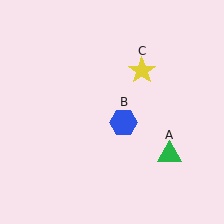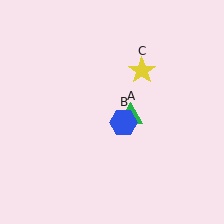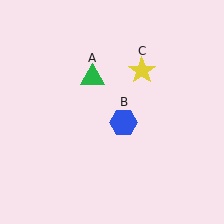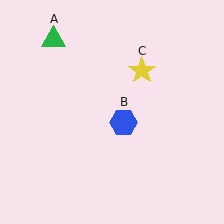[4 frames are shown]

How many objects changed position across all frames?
1 object changed position: green triangle (object A).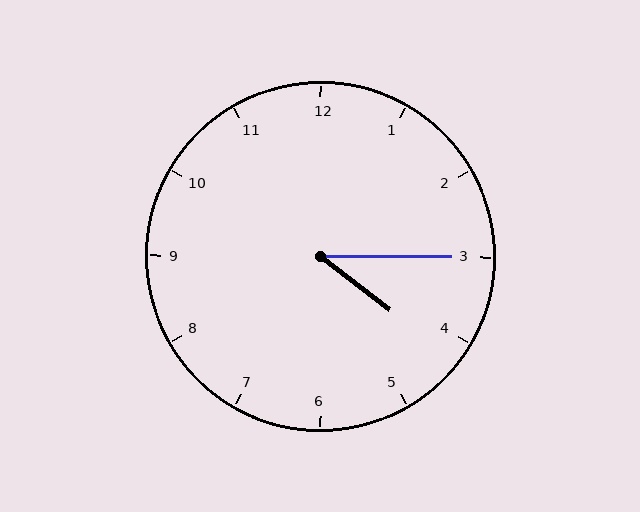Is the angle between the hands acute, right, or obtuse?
It is acute.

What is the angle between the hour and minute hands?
Approximately 38 degrees.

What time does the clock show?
4:15.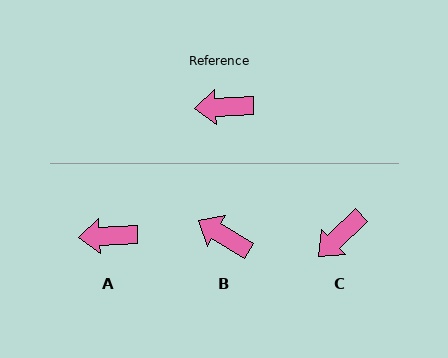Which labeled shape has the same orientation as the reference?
A.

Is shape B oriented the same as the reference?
No, it is off by about 34 degrees.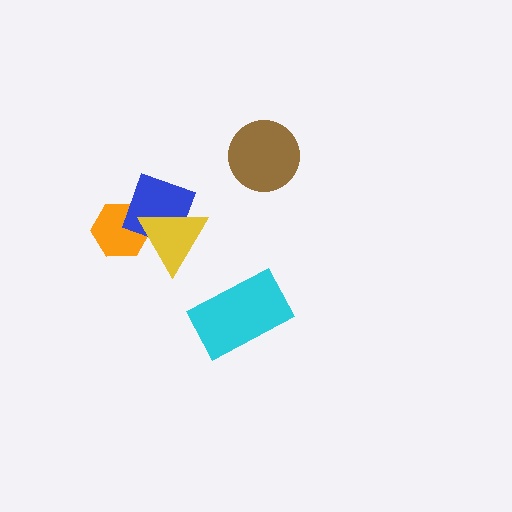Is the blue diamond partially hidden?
Yes, it is partially covered by another shape.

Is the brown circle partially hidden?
No, no other shape covers it.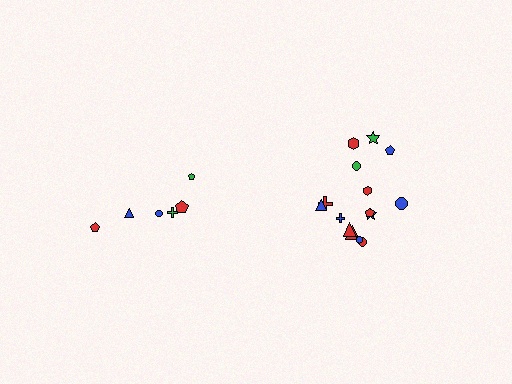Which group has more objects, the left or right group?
The right group.